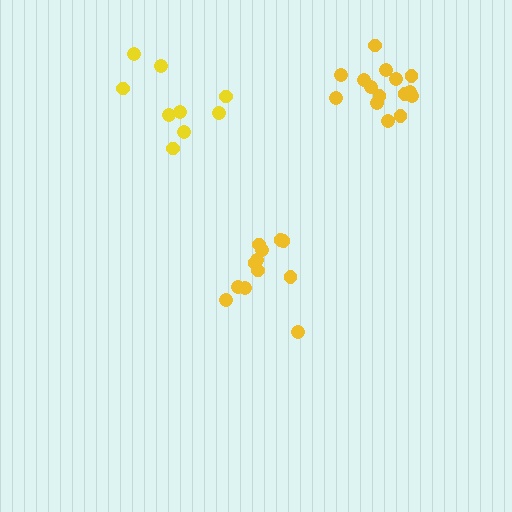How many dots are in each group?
Group 1: 9 dots, Group 2: 15 dots, Group 3: 12 dots (36 total).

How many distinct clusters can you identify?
There are 3 distinct clusters.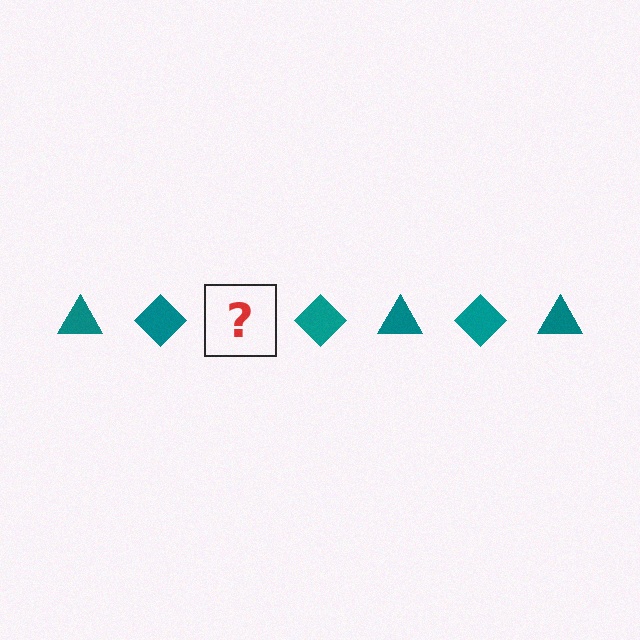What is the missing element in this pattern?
The missing element is a teal triangle.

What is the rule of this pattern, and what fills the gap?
The rule is that the pattern cycles through triangle, diamond shapes in teal. The gap should be filled with a teal triangle.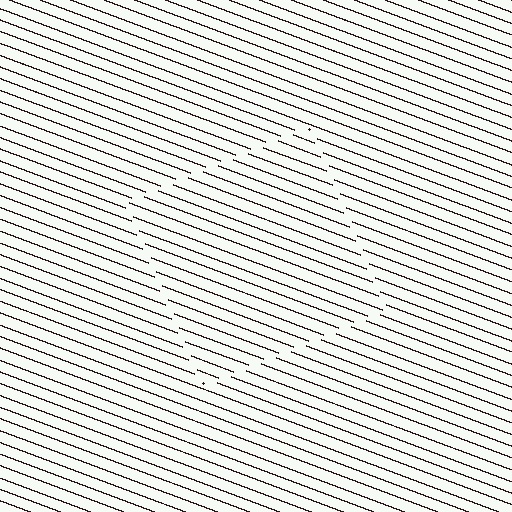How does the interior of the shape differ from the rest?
The interior of the shape contains the same grating, shifted by half a period — the contour is defined by the phase discontinuity where line-ends from the inner and outer gratings abut.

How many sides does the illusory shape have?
4 sides — the line-ends trace a square.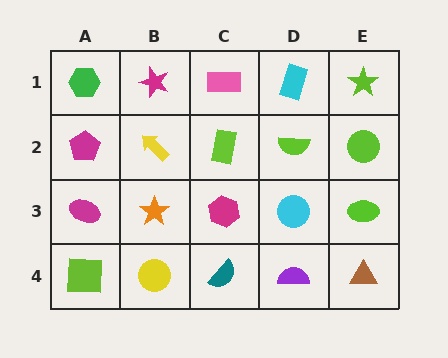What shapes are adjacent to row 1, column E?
A lime circle (row 2, column E), a cyan rectangle (row 1, column D).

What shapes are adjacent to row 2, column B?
A magenta star (row 1, column B), an orange star (row 3, column B), a magenta pentagon (row 2, column A), a lime rectangle (row 2, column C).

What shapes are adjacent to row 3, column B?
A yellow arrow (row 2, column B), a yellow circle (row 4, column B), a magenta ellipse (row 3, column A), a magenta hexagon (row 3, column C).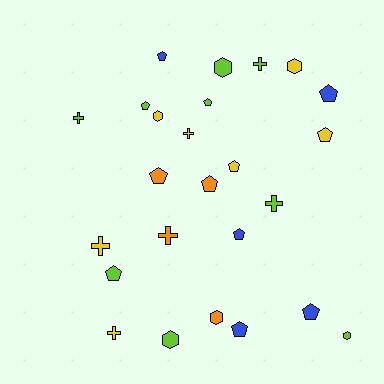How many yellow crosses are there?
There are 3 yellow crosses.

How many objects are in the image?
There are 25 objects.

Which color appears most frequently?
Lime, with 9 objects.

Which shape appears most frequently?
Pentagon, with 12 objects.